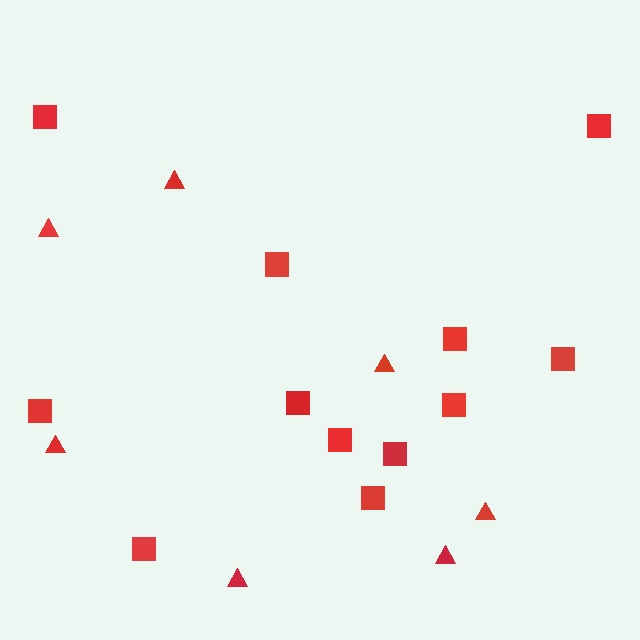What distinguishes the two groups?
There are 2 groups: one group of squares (12) and one group of triangles (7).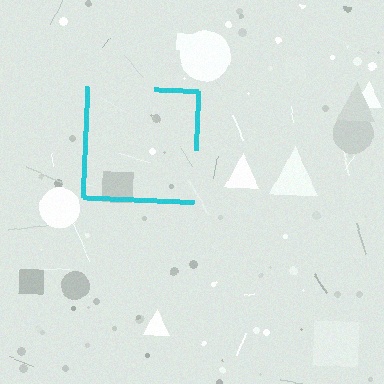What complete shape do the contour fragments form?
The contour fragments form a square.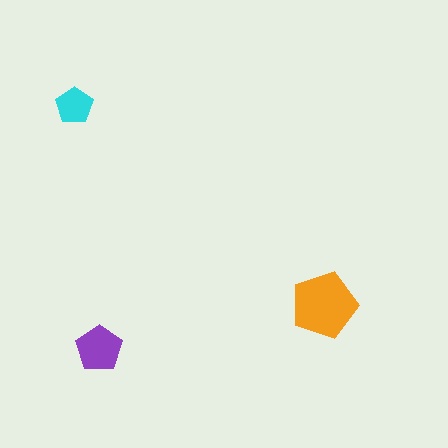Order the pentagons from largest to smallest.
the orange one, the purple one, the cyan one.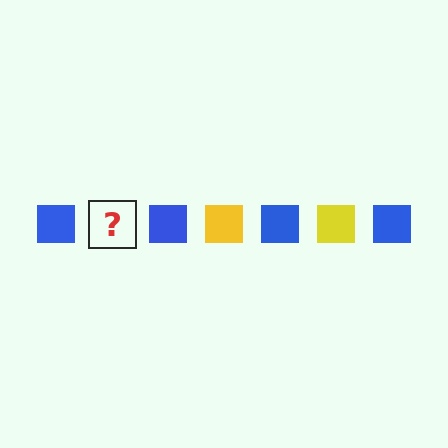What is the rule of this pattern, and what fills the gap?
The rule is that the pattern cycles through blue, yellow squares. The gap should be filled with a yellow square.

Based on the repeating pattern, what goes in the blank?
The blank should be a yellow square.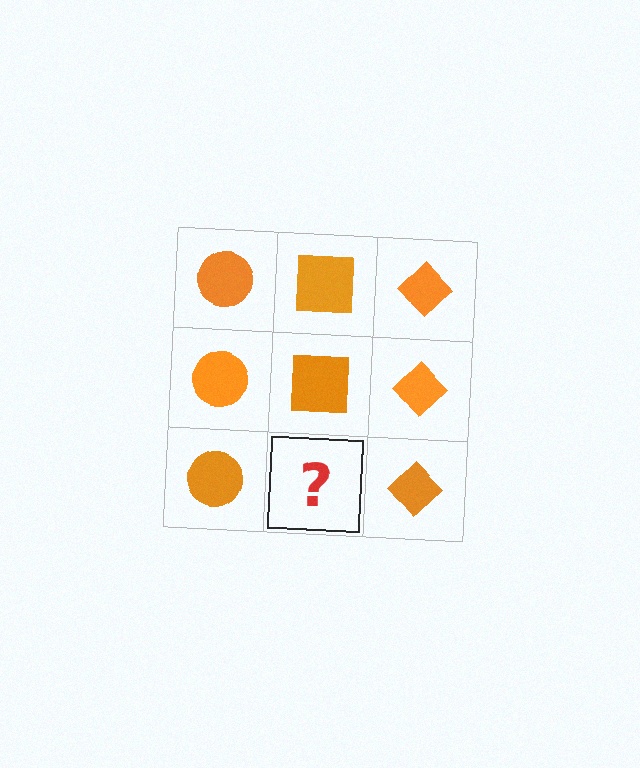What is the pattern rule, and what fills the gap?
The rule is that each column has a consistent shape. The gap should be filled with an orange square.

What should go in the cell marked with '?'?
The missing cell should contain an orange square.